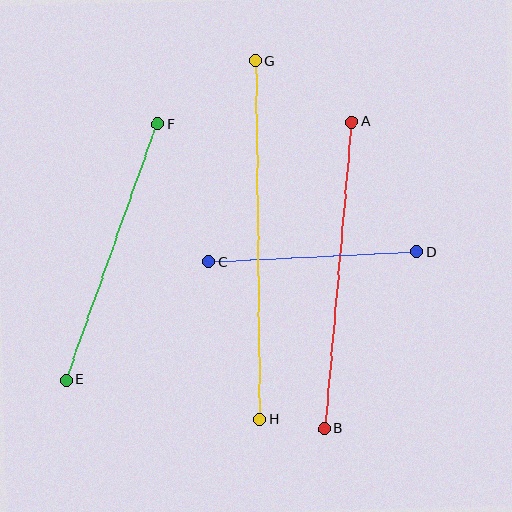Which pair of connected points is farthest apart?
Points G and H are farthest apart.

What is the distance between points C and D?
The distance is approximately 208 pixels.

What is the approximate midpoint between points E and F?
The midpoint is at approximately (112, 252) pixels.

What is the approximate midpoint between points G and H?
The midpoint is at approximately (258, 240) pixels.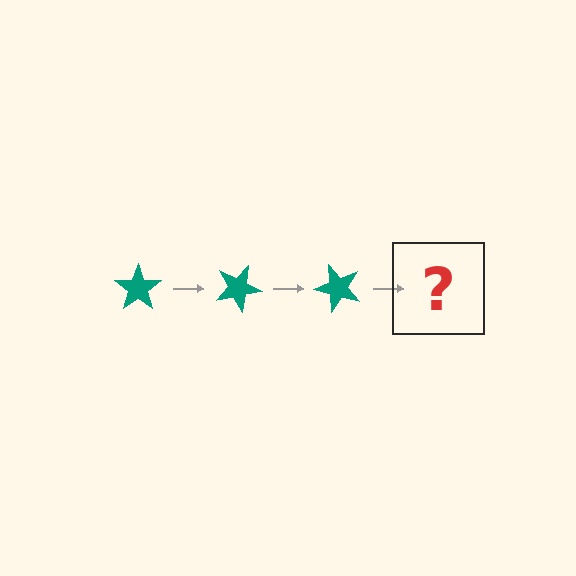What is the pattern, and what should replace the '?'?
The pattern is that the star rotates 25 degrees each step. The '?' should be a teal star rotated 75 degrees.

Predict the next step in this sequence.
The next step is a teal star rotated 75 degrees.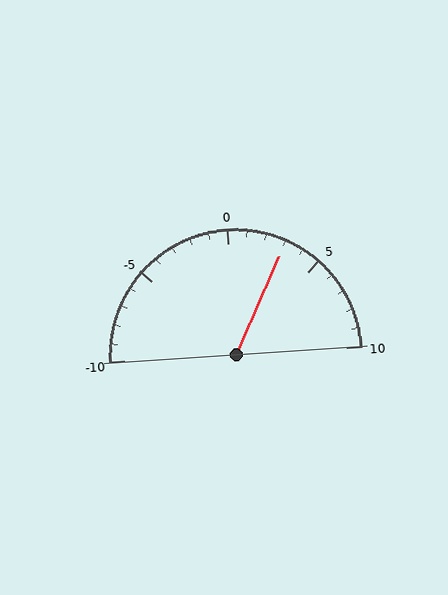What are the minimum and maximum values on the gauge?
The gauge ranges from -10 to 10.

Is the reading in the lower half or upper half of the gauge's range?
The reading is in the upper half of the range (-10 to 10).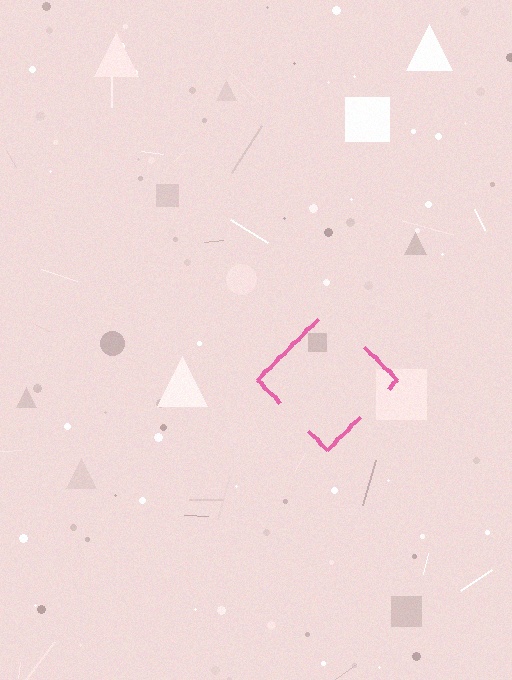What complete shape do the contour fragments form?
The contour fragments form a diamond.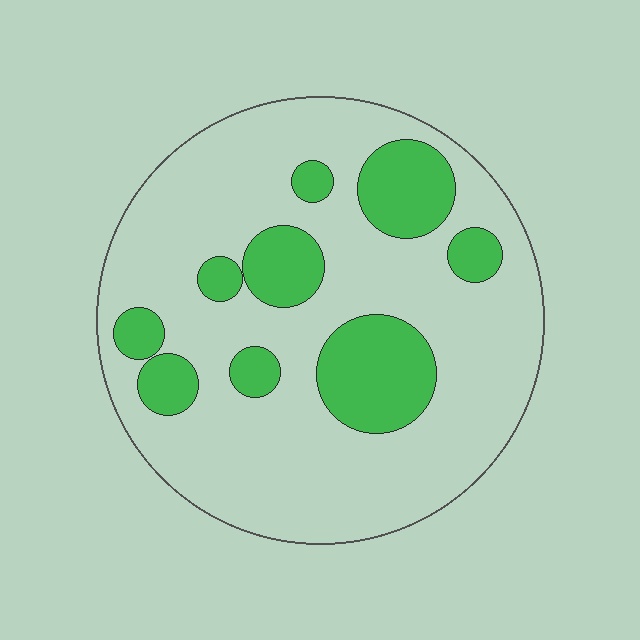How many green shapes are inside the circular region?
9.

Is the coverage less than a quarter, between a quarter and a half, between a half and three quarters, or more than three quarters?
Less than a quarter.